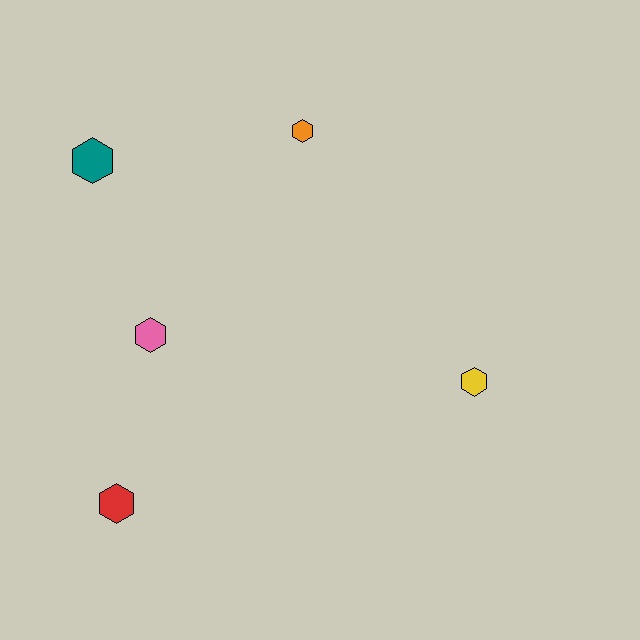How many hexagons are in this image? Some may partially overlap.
There are 5 hexagons.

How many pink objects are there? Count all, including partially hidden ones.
There is 1 pink object.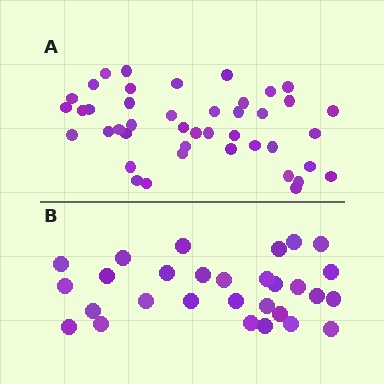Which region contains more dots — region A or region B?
Region A (the top region) has more dots.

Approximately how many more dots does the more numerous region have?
Region A has approximately 15 more dots than region B.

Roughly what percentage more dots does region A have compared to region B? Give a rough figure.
About 50% more.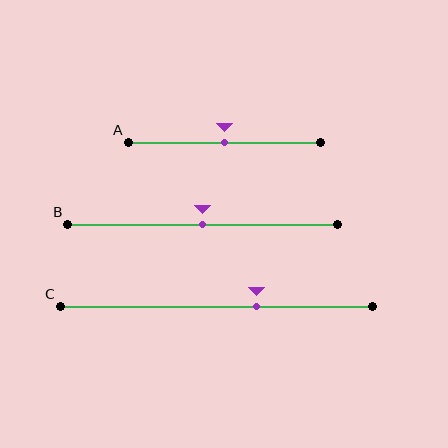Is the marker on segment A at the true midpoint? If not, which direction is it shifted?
Yes, the marker on segment A is at the true midpoint.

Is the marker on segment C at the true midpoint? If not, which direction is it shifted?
No, the marker on segment C is shifted to the right by about 13% of the segment length.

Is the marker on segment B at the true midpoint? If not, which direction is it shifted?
Yes, the marker on segment B is at the true midpoint.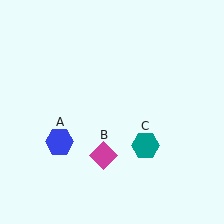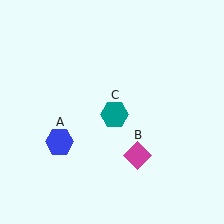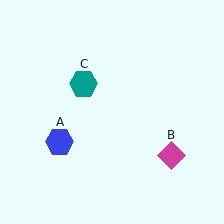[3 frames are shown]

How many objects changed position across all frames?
2 objects changed position: magenta diamond (object B), teal hexagon (object C).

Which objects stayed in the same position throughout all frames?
Blue hexagon (object A) remained stationary.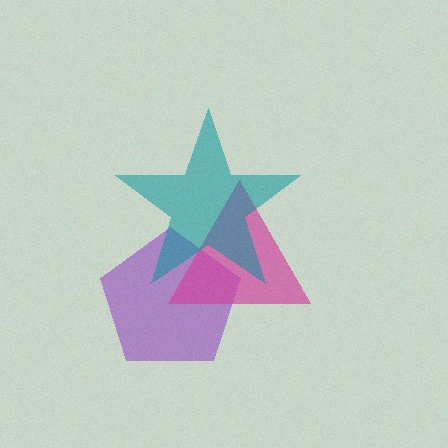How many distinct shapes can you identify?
There are 3 distinct shapes: a purple pentagon, a magenta triangle, a teal star.